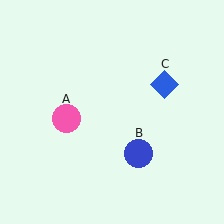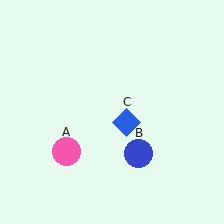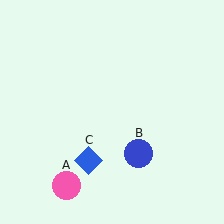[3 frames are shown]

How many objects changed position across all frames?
2 objects changed position: pink circle (object A), blue diamond (object C).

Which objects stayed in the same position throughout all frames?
Blue circle (object B) remained stationary.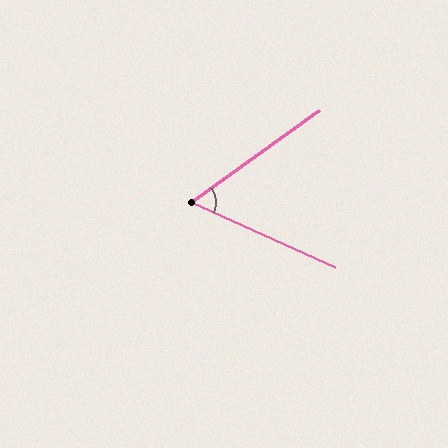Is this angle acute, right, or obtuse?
It is acute.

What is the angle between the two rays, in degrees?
Approximately 60 degrees.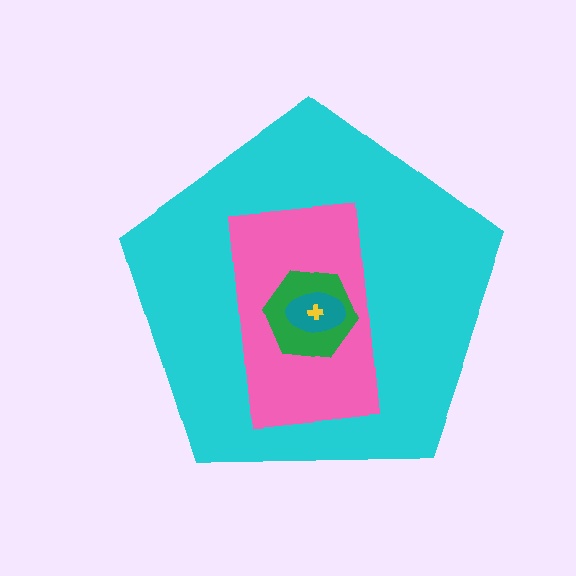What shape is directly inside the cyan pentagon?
The pink rectangle.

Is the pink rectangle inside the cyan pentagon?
Yes.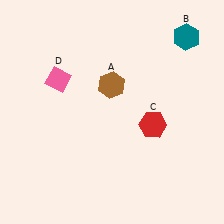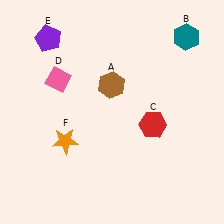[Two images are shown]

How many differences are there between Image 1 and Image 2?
There are 2 differences between the two images.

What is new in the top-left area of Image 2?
A purple pentagon (E) was added in the top-left area of Image 2.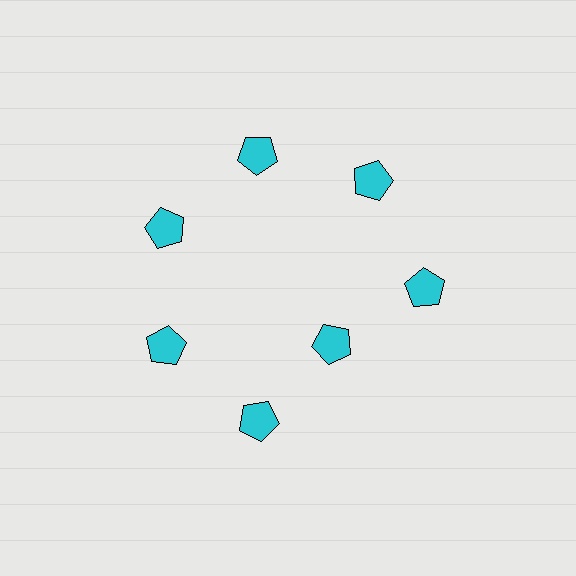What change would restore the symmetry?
The symmetry would be restored by moving it outward, back onto the ring so that all 7 pentagons sit at equal angles and equal distance from the center.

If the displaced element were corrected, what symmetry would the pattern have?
It would have 7-fold rotational symmetry — the pattern would map onto itself every 51 degrees.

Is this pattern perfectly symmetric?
No. The 7 cyan pentagons are arranged in a ring, but one element near the 5 o'clock position is pulled inward toward the center, breaking the 7-fold rotational symmetry.